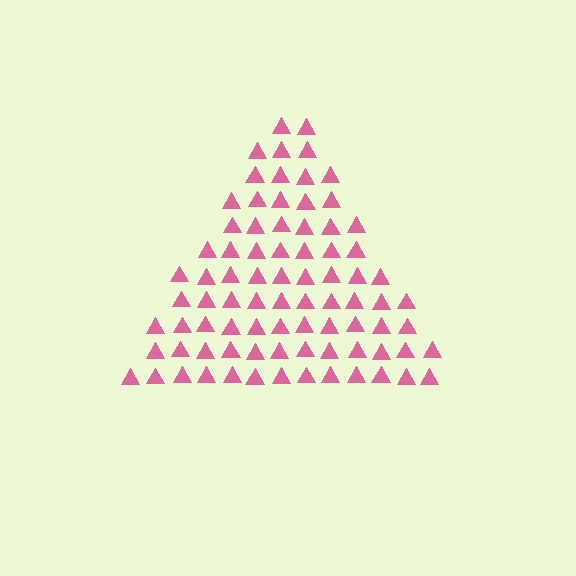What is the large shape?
The large shape is a triangle.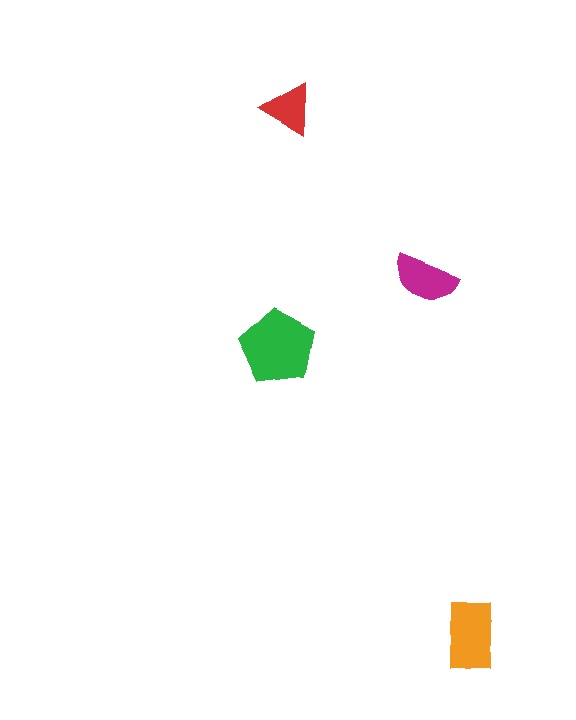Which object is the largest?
The green pentagon.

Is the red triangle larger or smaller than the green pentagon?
Smaller.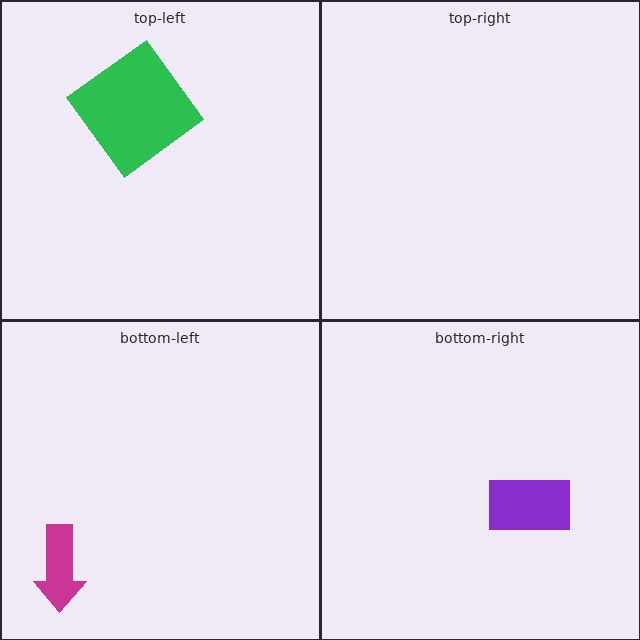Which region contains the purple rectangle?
The bottom-right region.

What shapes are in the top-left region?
The green diamond.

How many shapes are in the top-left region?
1.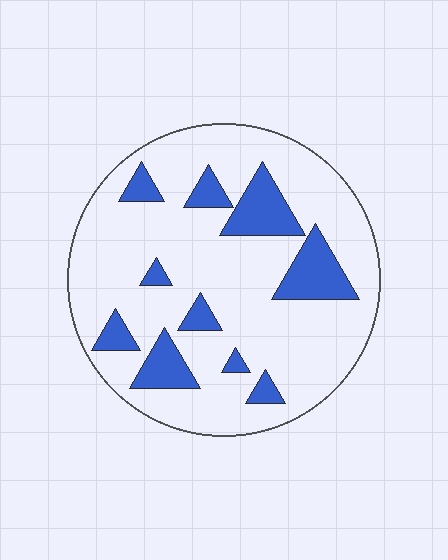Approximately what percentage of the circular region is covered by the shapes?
Approximately 20%.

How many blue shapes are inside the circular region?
10.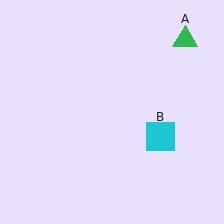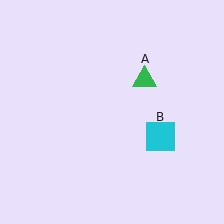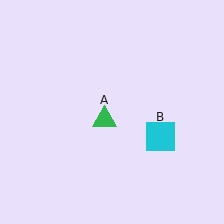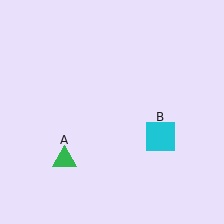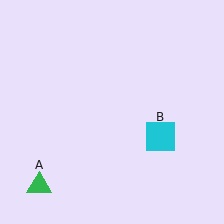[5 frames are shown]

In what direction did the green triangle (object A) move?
The green triangle (object A) moved down and to the left.